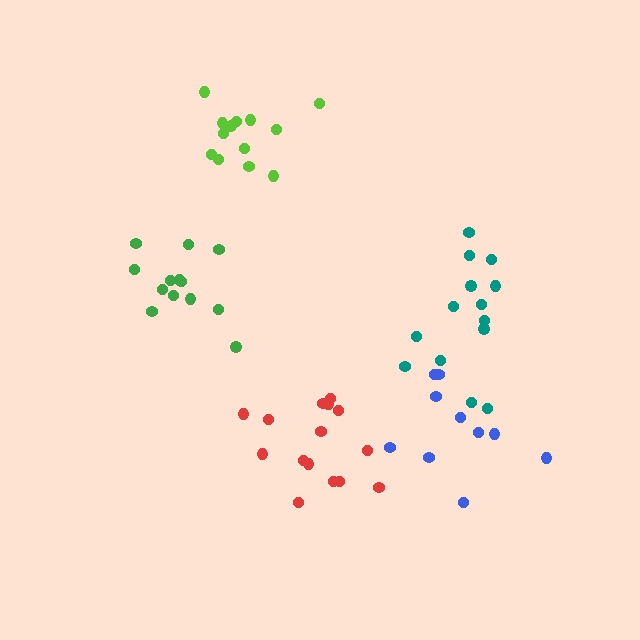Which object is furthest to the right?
The blue cluster is rightmost.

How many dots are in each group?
Group 1: 14 dots, Group 2: 13 dots, Group 3: 15 dots, Group 4: 13 dots, Group 5: 10 dots (65 total).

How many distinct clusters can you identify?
There are 5 distinct clusters.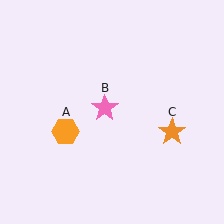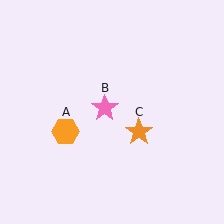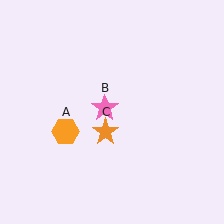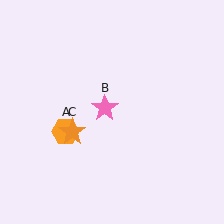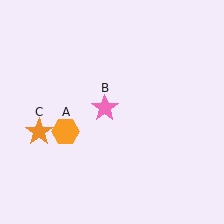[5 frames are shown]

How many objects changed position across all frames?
1 object changed position: orange star (object C).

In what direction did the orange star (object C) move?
The orange star (object C) moved left.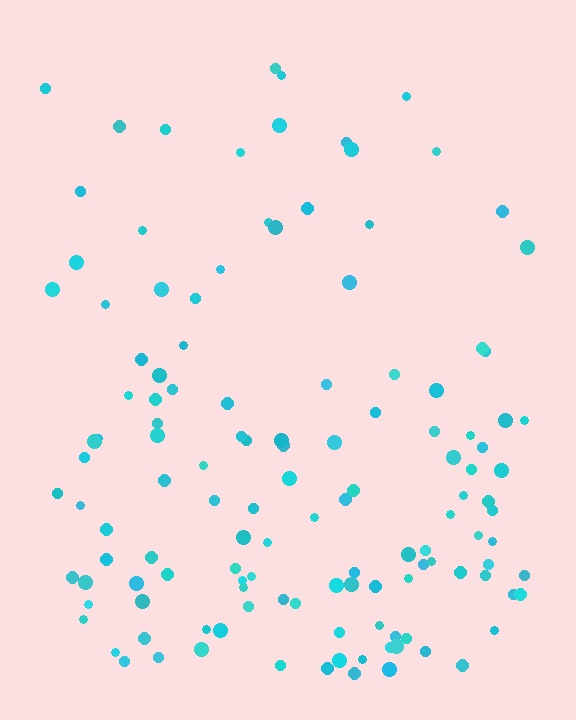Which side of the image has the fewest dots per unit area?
The top.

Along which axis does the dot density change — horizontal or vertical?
Vertical.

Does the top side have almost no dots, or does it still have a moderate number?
Still a moderate number, just noticeably fewer than the bottom.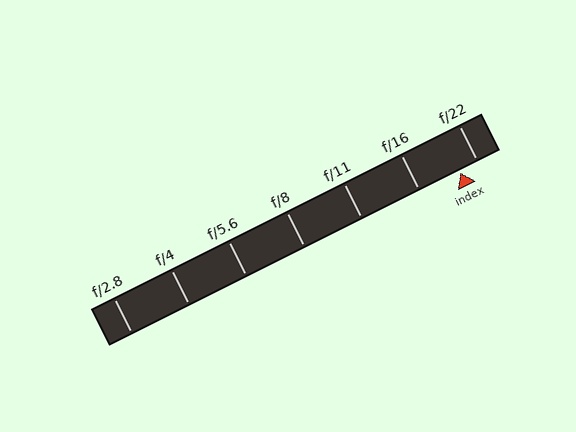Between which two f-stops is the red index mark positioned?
The index mark is between f/16 and f/22.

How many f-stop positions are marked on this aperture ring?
There are 7 f-stop positions marked.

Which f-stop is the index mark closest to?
The index mark is closest to f/22.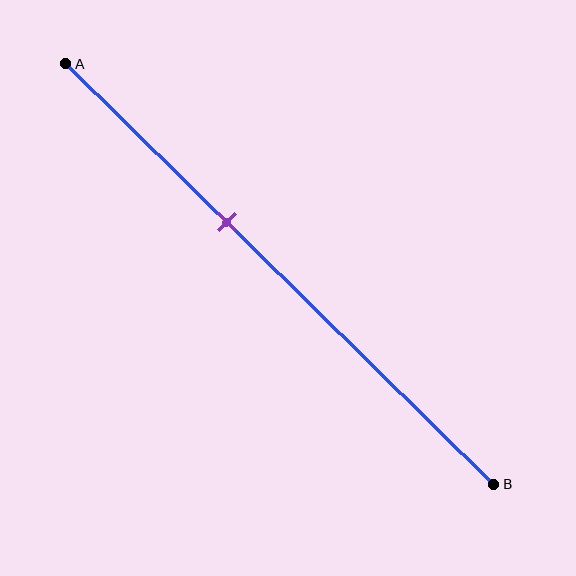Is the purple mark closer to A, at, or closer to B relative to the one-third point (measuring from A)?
The purple mark is closer to point B than the one-third point of segment AB.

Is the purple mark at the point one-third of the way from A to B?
No, the mark is at about 40% from A, not at the 33% one-third point.